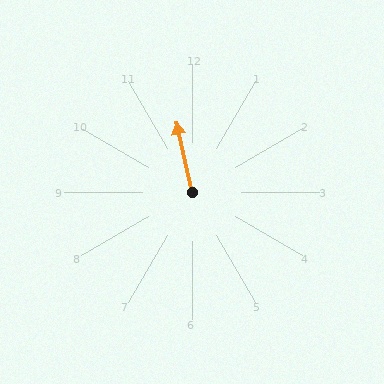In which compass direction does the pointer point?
North.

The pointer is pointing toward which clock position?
Roughly 12 o'clock.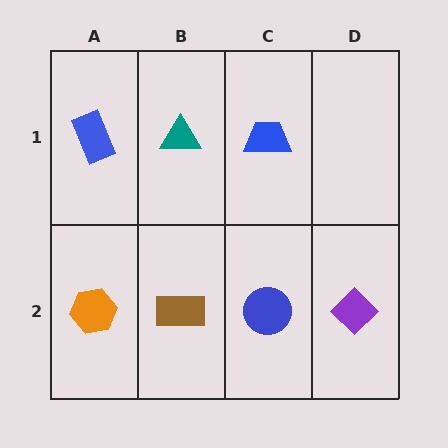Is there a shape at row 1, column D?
No, that cell is empty.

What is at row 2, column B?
A brown rectangle.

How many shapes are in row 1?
3 shapes.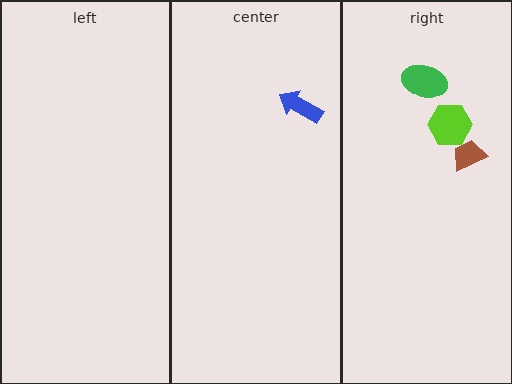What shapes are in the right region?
The lime hexagon, the brown trapezoid, the green ellipse.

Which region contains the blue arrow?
The center region.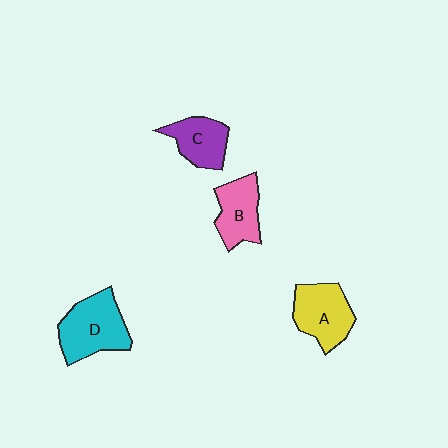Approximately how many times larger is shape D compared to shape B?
Approximately 1.3 times.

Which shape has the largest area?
Shape D (cyan).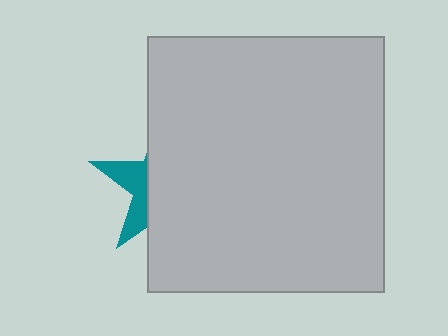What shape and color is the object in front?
The object in front is a light gray rectangle.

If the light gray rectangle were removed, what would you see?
You would see the complete teal star.